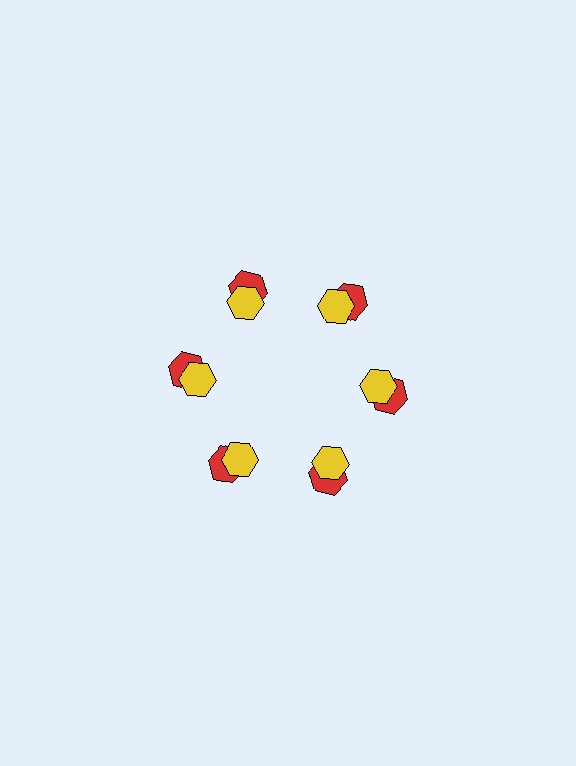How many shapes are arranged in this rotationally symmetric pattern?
There are 12 shapes, arranged in 6 groups of 2.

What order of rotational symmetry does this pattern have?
This pattern has 6-fold rotational symmetry.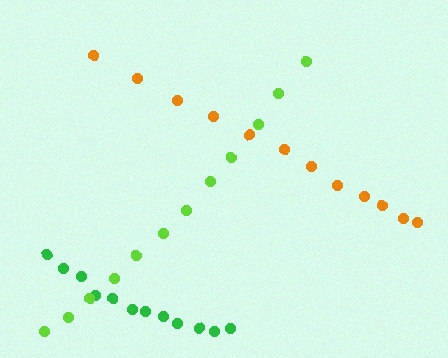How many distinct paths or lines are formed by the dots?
There are 3 distinct paths.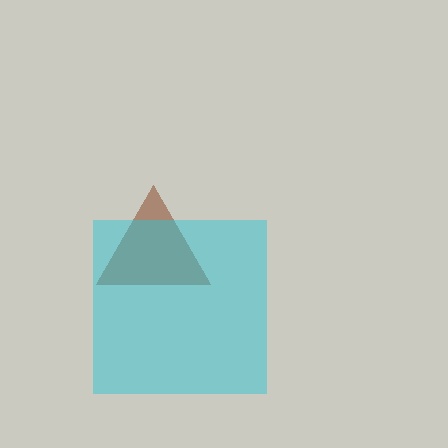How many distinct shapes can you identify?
There are 2 distinct shapes: a brown triangle, a cyan square.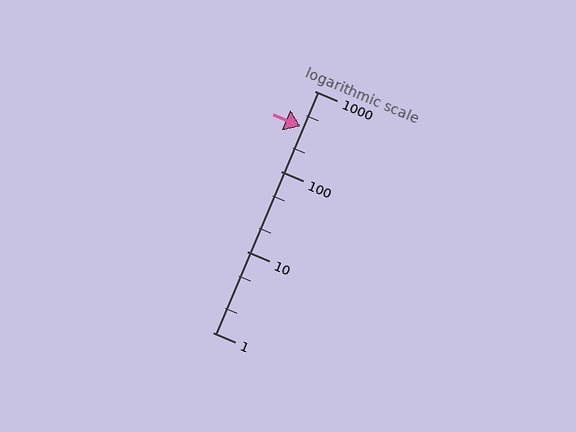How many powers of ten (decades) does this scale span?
The scale spans 3 decades, from 1 to 1000.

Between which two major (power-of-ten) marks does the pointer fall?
The pointer is between 100 and 1000.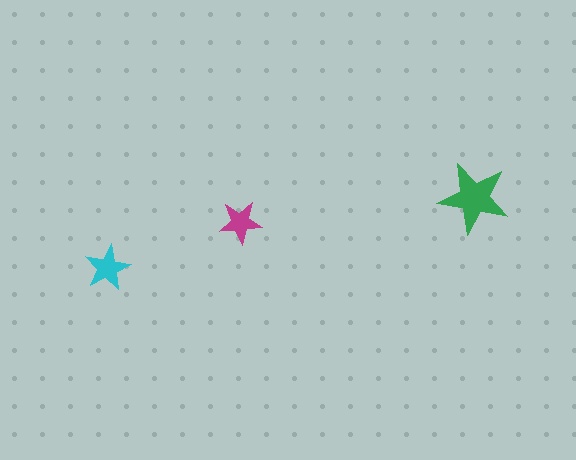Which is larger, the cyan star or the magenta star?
The cyan one.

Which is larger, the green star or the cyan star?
The green one.